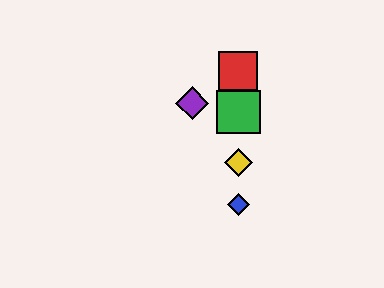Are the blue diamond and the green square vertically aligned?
Yes, both are at x≈238.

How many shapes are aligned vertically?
4 shapes (the red square, the blue diamond, the green square, the yellow diamond) are aligned vertically.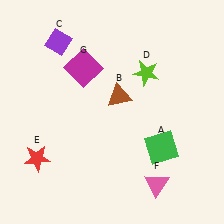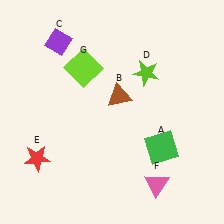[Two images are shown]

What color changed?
The square (G) changed from magenta in Image 1 to lime in Image 2.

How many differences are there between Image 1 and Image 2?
There is 1 difference between the two images.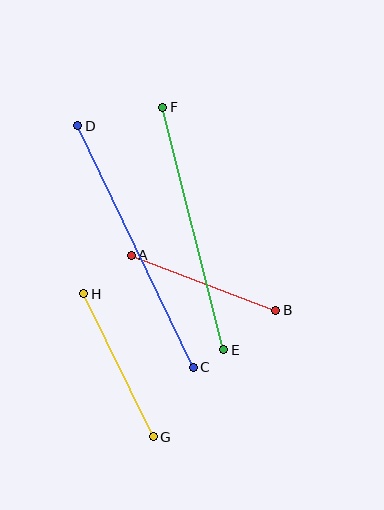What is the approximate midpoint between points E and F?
The midpoint is at approximately (193, 229) pixels.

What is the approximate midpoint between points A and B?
The midpoint is at approximately (203, 283) pixels.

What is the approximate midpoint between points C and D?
The midpoint is at approximately (135, 247) pixels.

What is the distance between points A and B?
The distance is approximately 155 pixels.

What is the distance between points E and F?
The distance is approximately 250 pixels.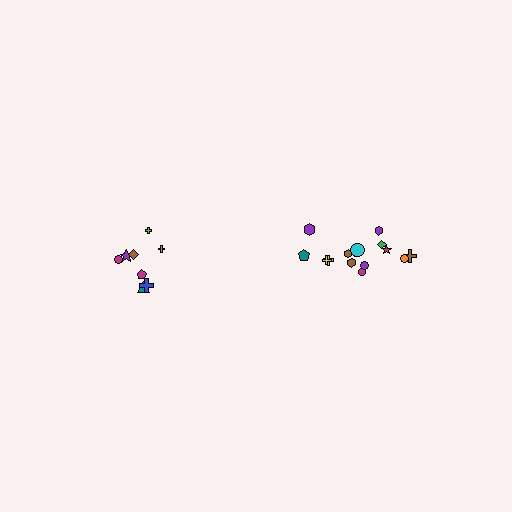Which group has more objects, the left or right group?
The right group.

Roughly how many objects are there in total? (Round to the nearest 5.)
Roughly 25 objects in total.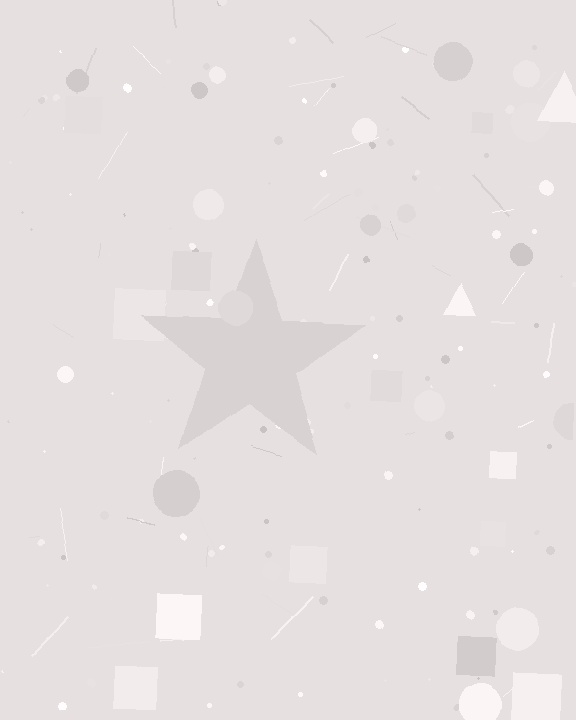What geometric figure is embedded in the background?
A star is embedded in the background.